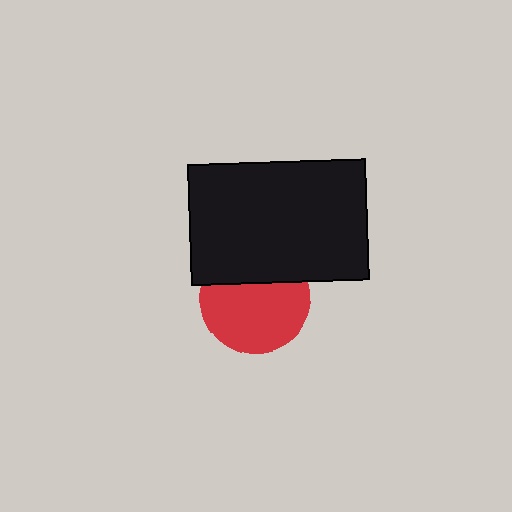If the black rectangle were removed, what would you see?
You would see the complete red circle.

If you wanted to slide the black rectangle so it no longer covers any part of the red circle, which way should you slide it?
Slide it up — that is the most direct way to separate the two shapes.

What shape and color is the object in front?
The object in front is a black rectangle.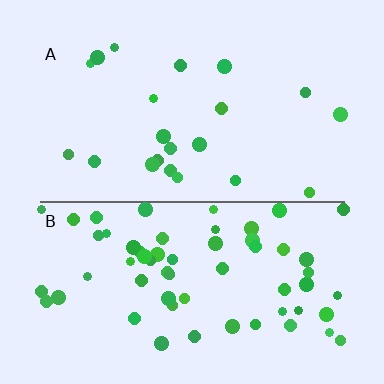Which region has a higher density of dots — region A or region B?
B (the bottom).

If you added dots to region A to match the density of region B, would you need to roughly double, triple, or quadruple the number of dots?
Approximately triple.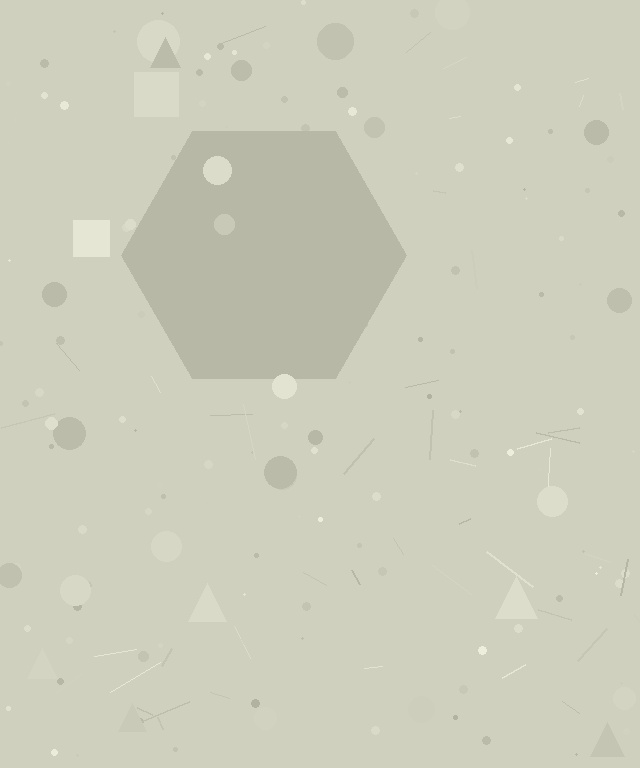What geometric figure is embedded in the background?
A hexagon is embedded in the background.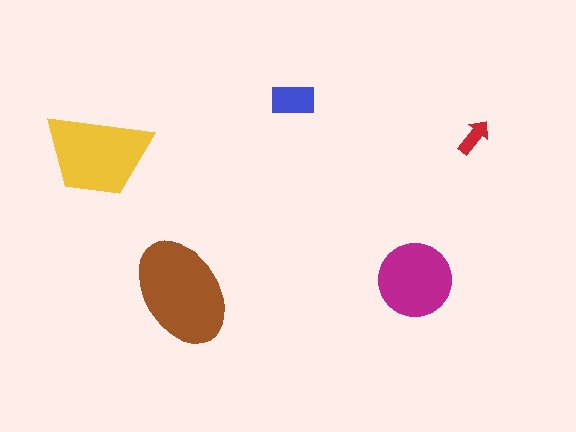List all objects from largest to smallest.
The brown ellipse, the yellow trapezoid, the magenta circle, the blue rectangle, the red arrow.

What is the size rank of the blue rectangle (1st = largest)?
4th.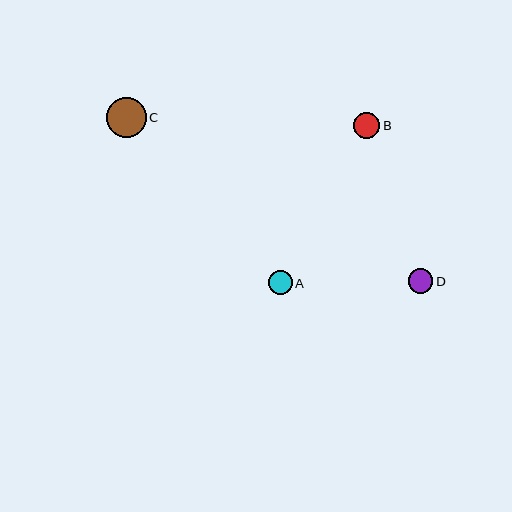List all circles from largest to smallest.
From largest to smallest: C, B, D, A.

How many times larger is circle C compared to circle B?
Circle C is approximately 1.6 times the size of circle B.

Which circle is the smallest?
Circle A is the smallest with a size of approximately 24 pixels.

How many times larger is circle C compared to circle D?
Circle C is approximately 1.7 times the size of circle D.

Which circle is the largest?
Circle C is the largest with a size of approximately 40 pixels.